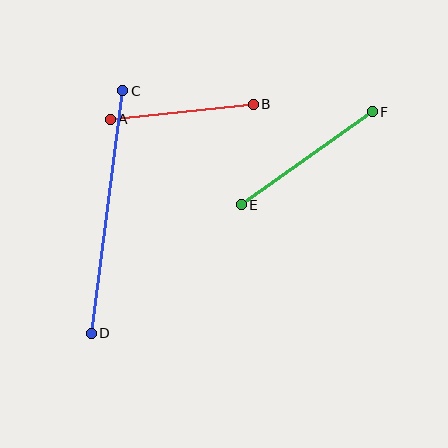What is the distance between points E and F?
The distance is approximately 161 pixels.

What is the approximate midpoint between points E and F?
The midpoint is at approximately (307, 158) pixels.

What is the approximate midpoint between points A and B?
The midpoint is at approximately (182, 112) pixels.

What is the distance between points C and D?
The distance is approximately 244 pixels.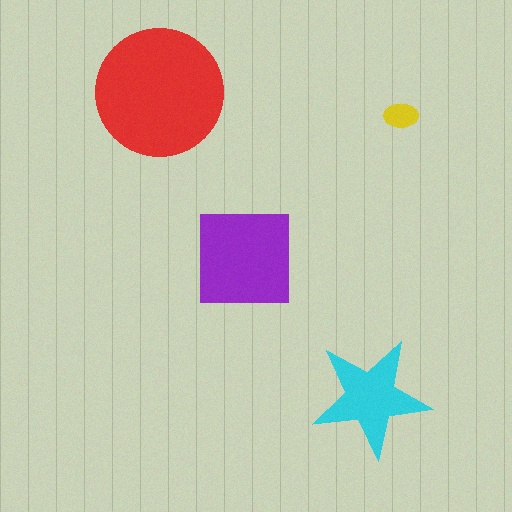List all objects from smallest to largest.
The yellow ellipse, the cyan star, the purple square, the red circle.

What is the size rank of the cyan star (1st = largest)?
3rd.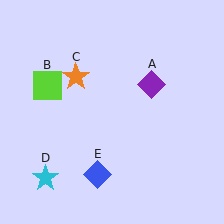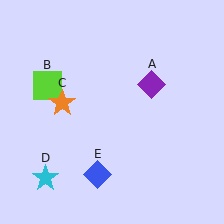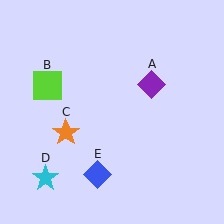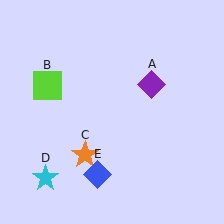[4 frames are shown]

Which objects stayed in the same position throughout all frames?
Purple diamond (object A) and lime square (object B) and cyan star (object D) and blue diamond (object E) remained stationary.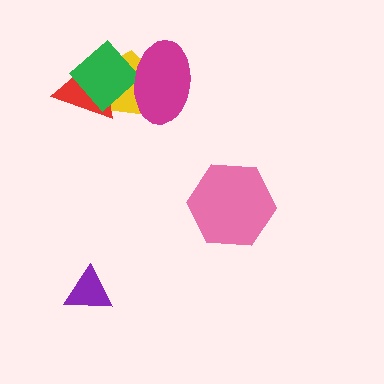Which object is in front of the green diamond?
The magenta ellipse is in front of the green diamond.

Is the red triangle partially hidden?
Yes, it is partially covered by another shape.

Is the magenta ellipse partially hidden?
No, no other shape covers it.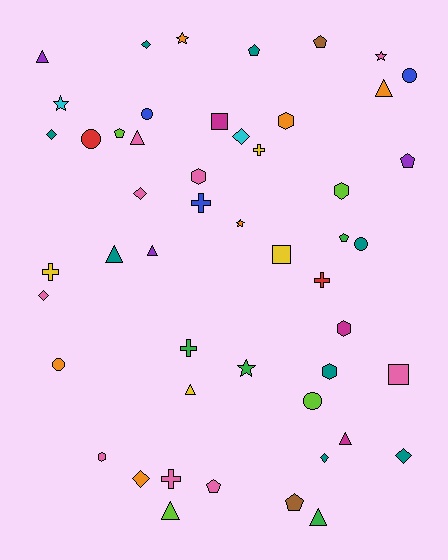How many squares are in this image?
There are 3 squares.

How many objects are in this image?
There are 50 objects.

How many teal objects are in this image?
There are 8 teal objects.